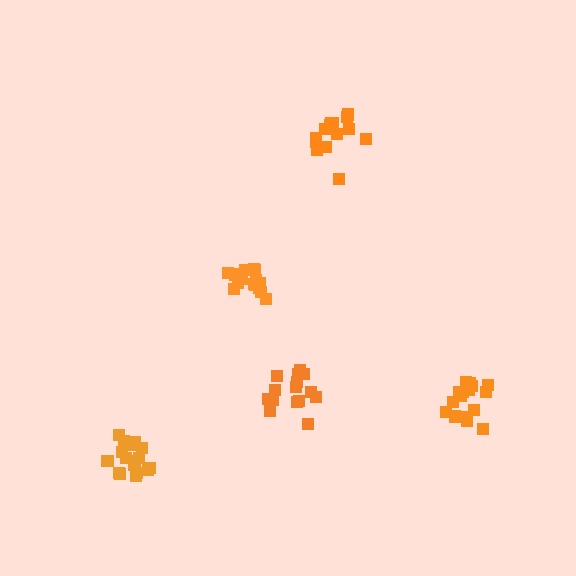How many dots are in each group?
Group 1: 16 dots, Group 2: 14 dots, Group 3: 17 dots, Group 4: 17 dots, Group 5: 15 dots (79 total).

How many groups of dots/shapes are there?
There are 5 groups.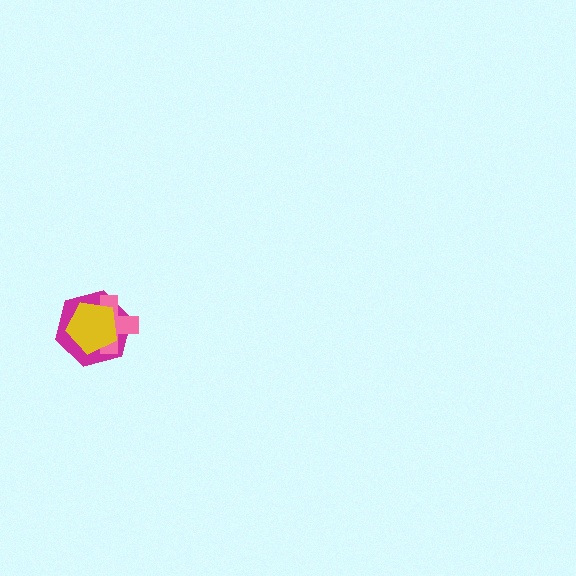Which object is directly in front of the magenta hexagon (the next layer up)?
The pink cross is directly in front of the magenta hexagon.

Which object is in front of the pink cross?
The yellow pentagon is in front of the pink cross.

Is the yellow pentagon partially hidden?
No, no other shape covers it.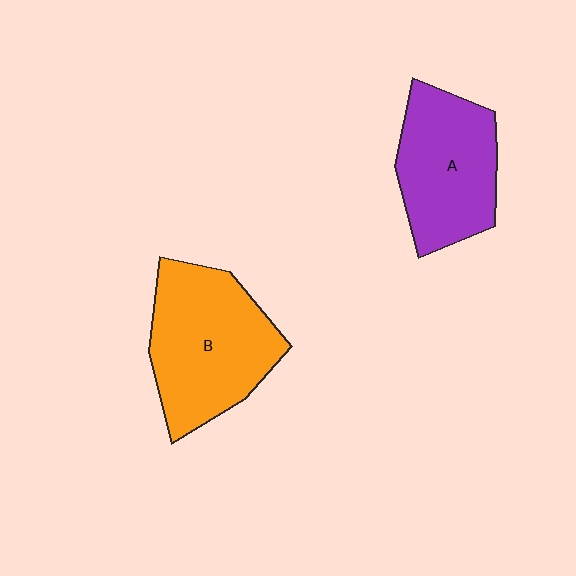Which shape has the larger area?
Shape B (orange).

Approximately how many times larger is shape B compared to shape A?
Approximately 1.2 times.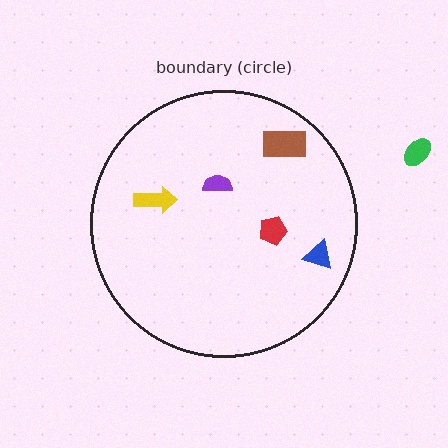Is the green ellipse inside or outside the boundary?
Outside.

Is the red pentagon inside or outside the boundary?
Inside.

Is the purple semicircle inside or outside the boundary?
Inside.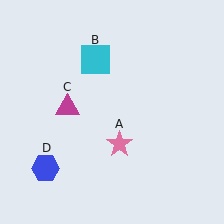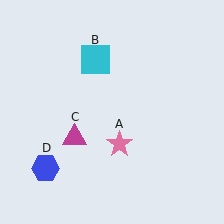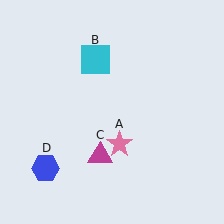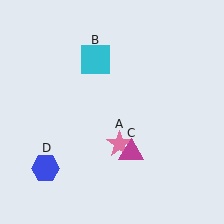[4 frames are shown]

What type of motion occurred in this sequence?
The magenta triangle (object C) rotated counterclockwise around the center of the scene.